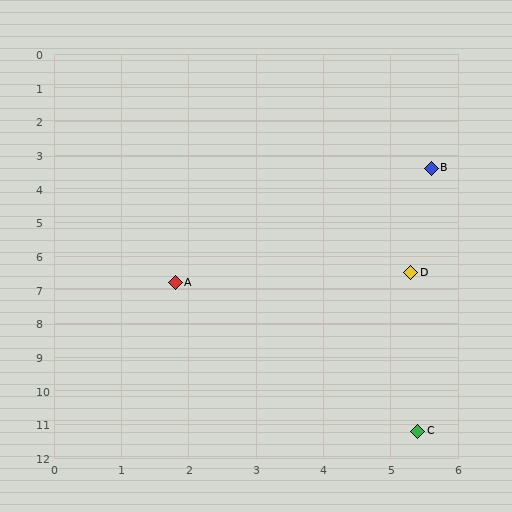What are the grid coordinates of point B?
Point B is at approximately (5.6, 3.4).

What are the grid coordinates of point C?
Point C is at approximately (5.4, 11.2).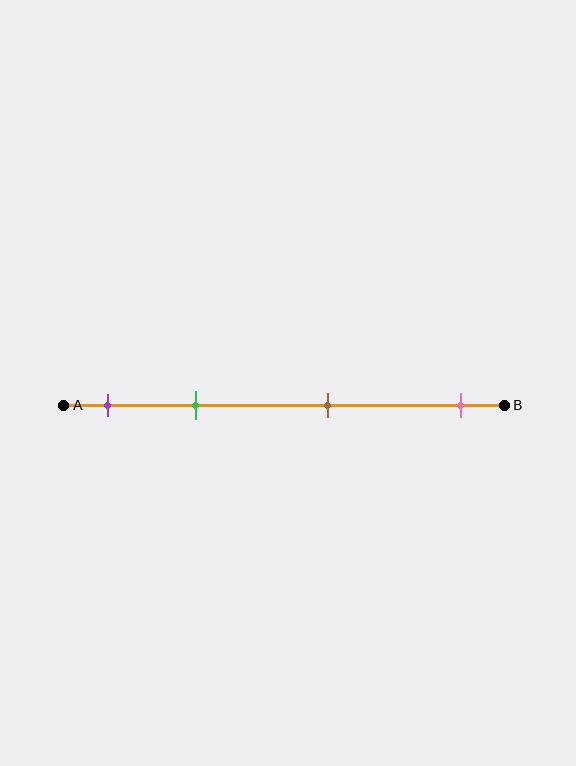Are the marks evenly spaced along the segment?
No, the marks are not evenly spaced.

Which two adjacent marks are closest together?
The purple and green marks are the closest adjacent pair.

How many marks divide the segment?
There are 4 marks dividing the segment.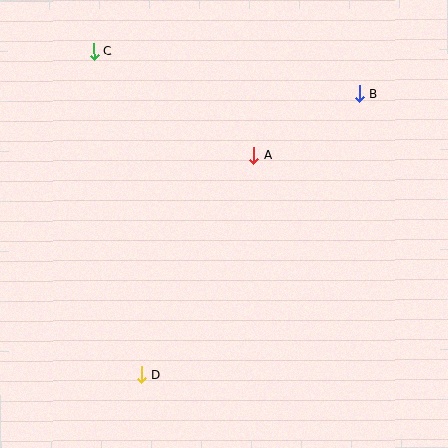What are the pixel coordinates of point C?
Point C is at (94, 52).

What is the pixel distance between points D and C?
The distance between D and C is 327 pixels.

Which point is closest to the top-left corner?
Point C is closest to the top-left corner.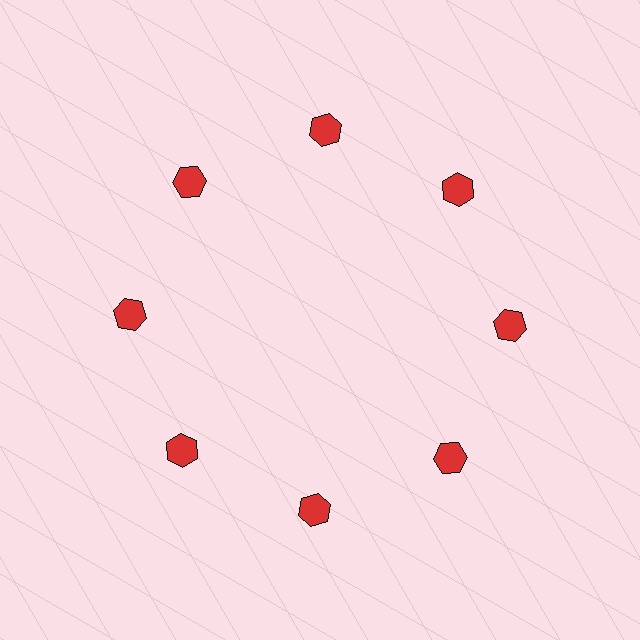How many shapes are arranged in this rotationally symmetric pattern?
There are 8 shapes, arranged in 8 groups of 1.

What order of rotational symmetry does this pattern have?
This pattern has 8-fold rotational symmetry.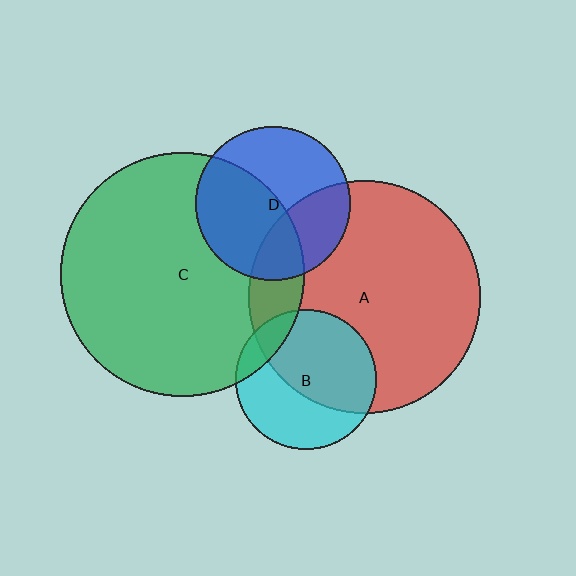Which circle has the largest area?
Circle C (green).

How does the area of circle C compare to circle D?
Approximately 2.5 times.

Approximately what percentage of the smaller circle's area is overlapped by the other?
Approximately 15%.